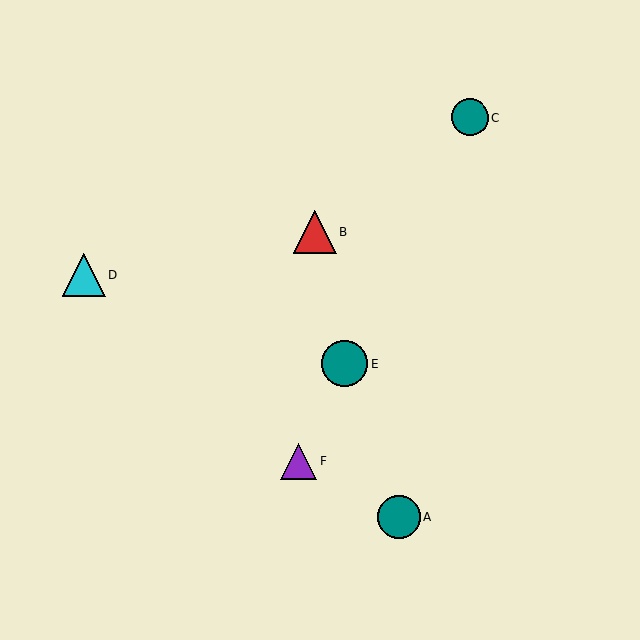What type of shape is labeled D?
Shape D is a cyan triangle.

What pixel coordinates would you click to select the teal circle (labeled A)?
Click at (399, 517) to select the teal circle A.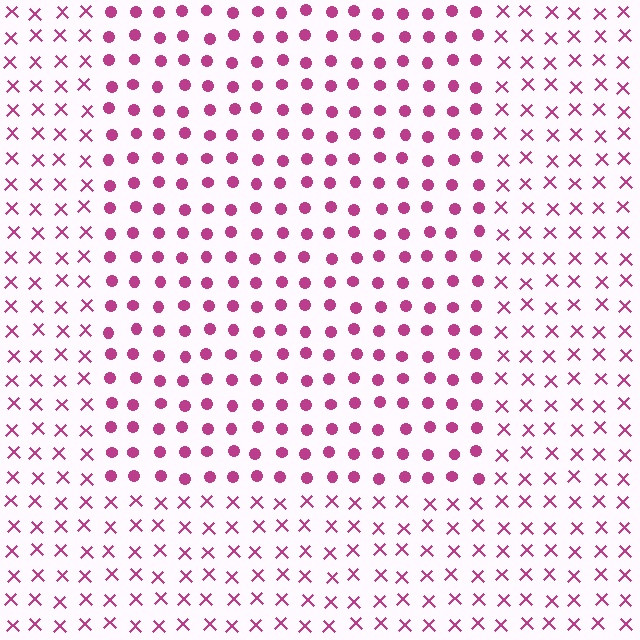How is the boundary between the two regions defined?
The boundary is defined by a change in element shape: circles inside vs. X marks outside. All elements share the same color and spacing.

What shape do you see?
I see a rectangle.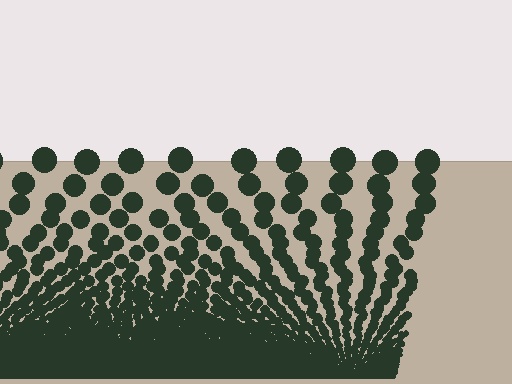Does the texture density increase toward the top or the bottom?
Density increases toward the bottom.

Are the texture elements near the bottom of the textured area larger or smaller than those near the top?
Smaller. The gradient is inverted — elements near the bottom are smaller and denser.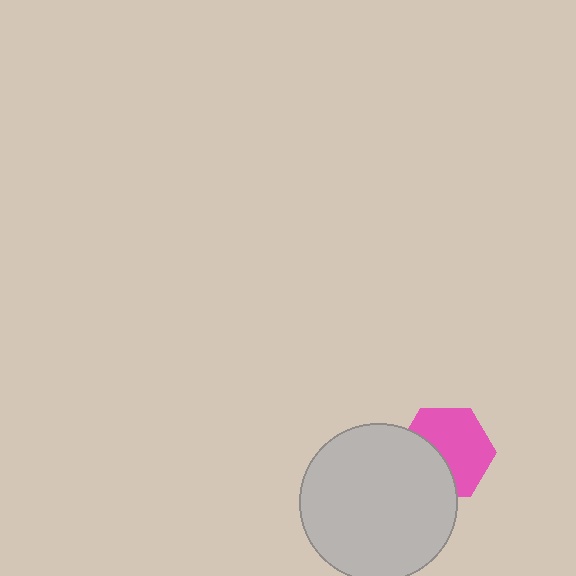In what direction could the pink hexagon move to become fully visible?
The pink hexagon could move toward the upper-right. That would shift it out from behind the light gray circle entirely.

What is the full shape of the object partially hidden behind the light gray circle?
The partially hidden object is a pink hexagon.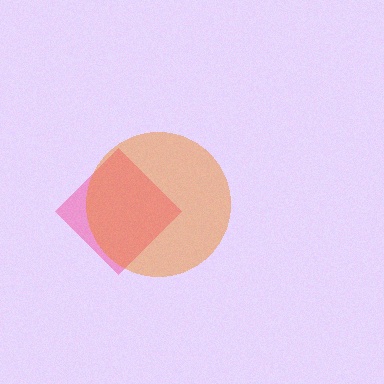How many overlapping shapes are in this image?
There are 2 overlapping shapes in the image.